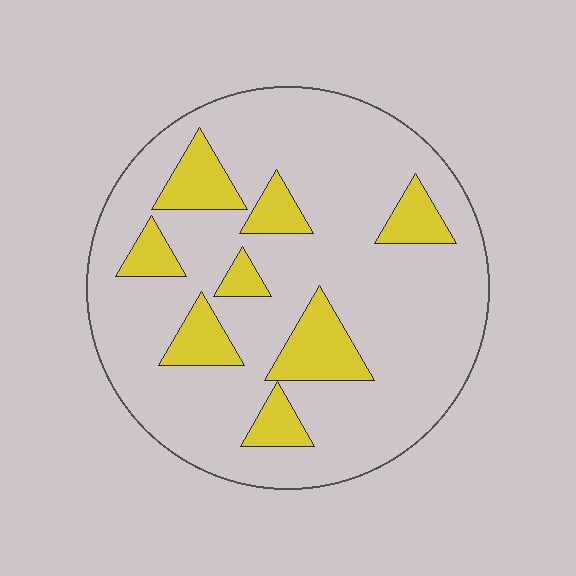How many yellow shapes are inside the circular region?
8.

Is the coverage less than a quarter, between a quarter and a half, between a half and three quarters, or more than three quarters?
Less than a quarter.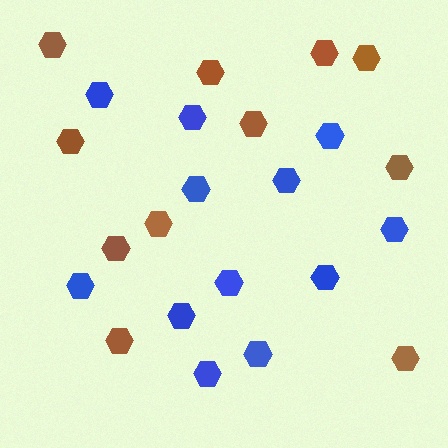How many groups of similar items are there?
There are 2 groups: one group of brown hexagons (11) and one group of blue hexagons (12).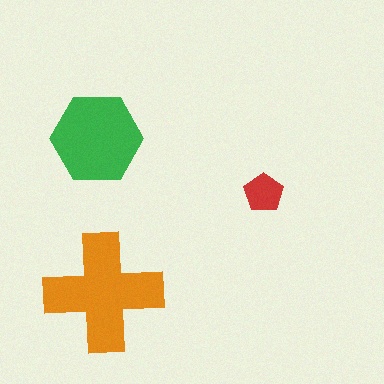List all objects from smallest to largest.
The red pentagon, the green hexagon, the orange cross.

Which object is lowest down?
The orange cross is bottommost.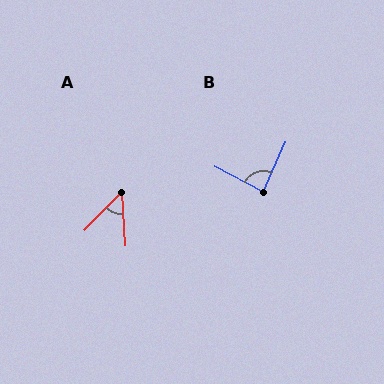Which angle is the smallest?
A, at approximately 48 degrees.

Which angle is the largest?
B, at approximately 86 degrees.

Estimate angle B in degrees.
Approximately 86 degrees.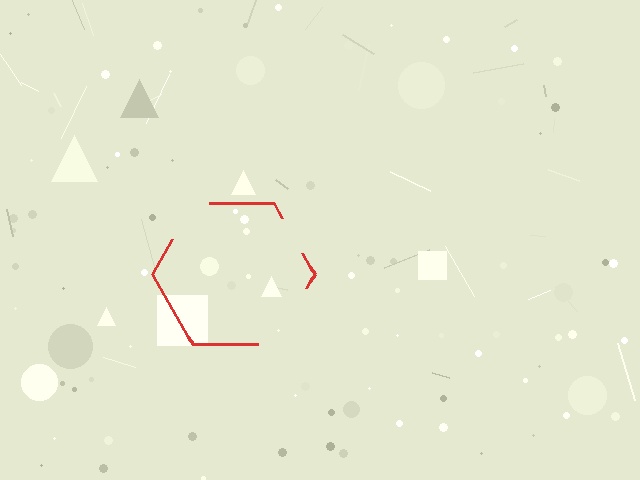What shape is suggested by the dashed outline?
The dashed outline suggests a hexagon.